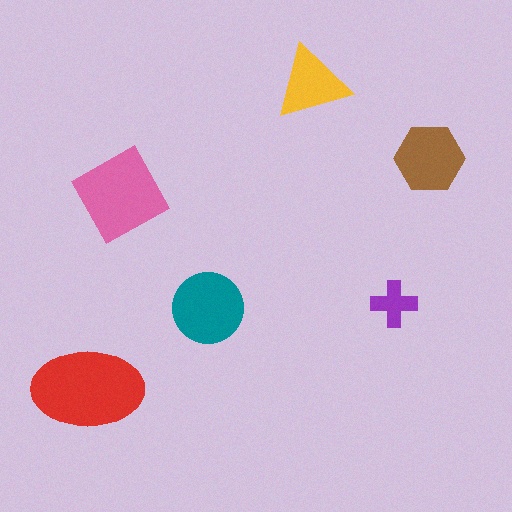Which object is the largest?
The red ellipse.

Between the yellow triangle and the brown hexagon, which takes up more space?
The brown hexagon.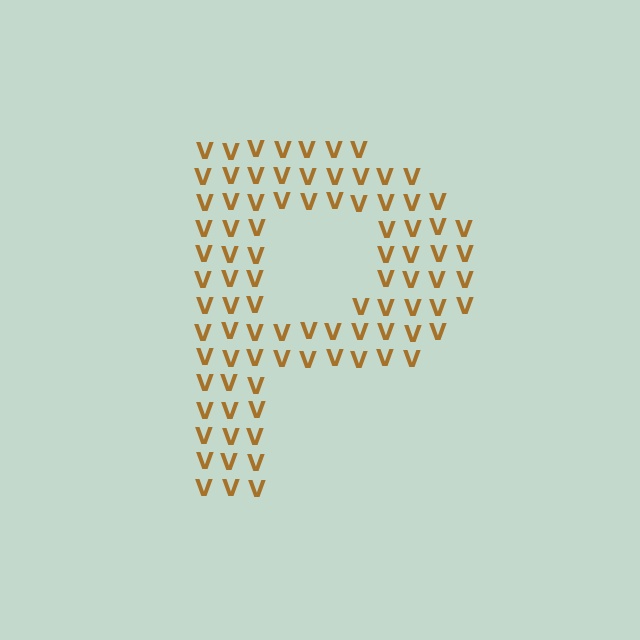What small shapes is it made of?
It is made of small letter V's.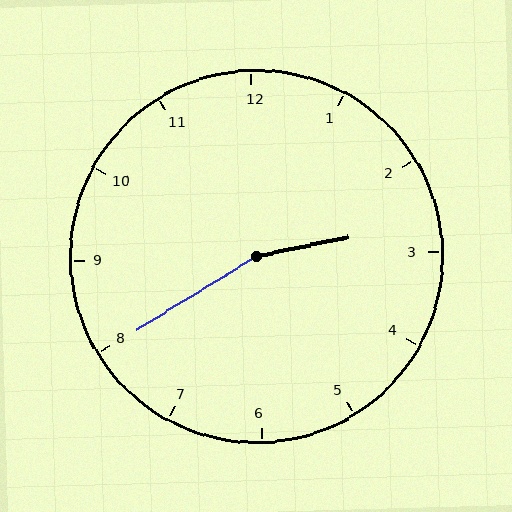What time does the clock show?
2:40.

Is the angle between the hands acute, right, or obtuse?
It is obtuse.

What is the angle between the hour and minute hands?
Approximately 160 degrees.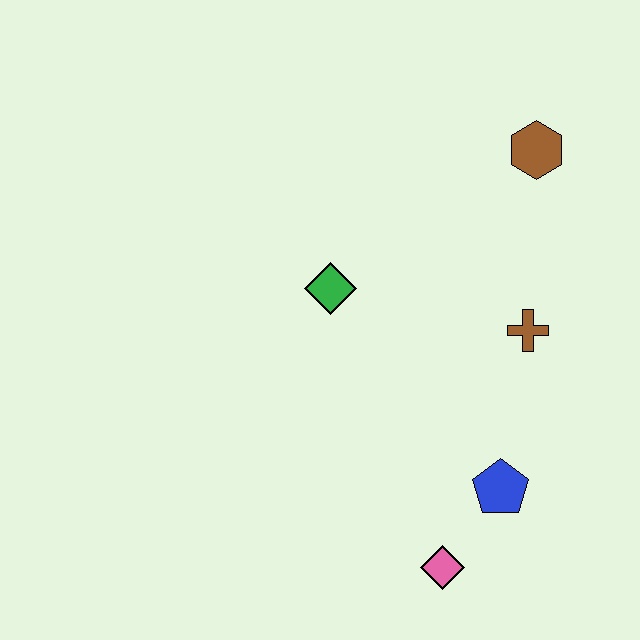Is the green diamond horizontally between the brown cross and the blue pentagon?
No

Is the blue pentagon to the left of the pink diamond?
No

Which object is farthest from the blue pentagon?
The brown hexagon is farthest from the blue pentagon.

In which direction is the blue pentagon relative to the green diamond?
The blue pentagon is below the green diamond.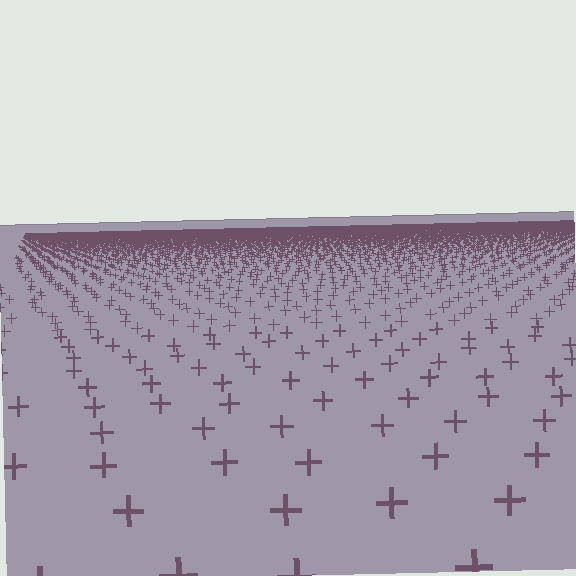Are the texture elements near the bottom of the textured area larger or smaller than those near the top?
Larger. Near the bottom, elements are closer to the viewer and appear at a bigger on-screen size.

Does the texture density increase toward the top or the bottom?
Density increases toward the top.